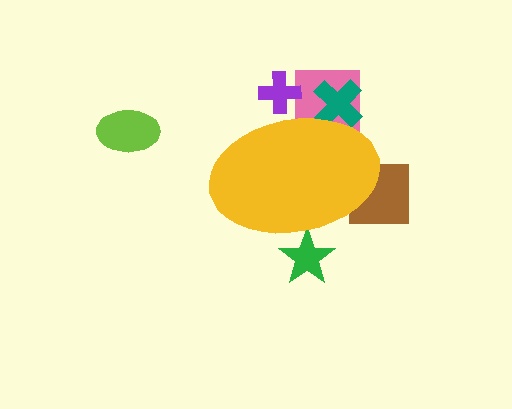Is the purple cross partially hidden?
Yes, the purple cross is partially hidden behind the yellow ellipse.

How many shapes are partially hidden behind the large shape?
5 shapes are partially hidden.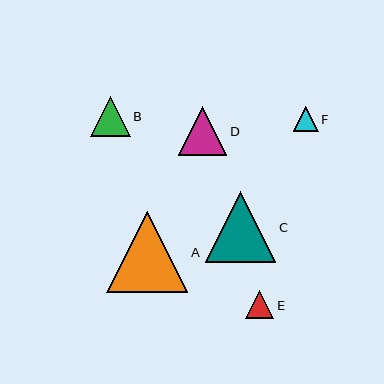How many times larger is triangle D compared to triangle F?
Triangle D is approximately 1.9 times the size of triangle F.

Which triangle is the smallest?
Triangle F is the smallest with a size of approximately 25 pixels.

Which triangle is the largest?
Triangle A is the largest with a size of approximately 81 pixels.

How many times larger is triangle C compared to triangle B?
Triangle C is approximately 1.8 times the size of triangle B.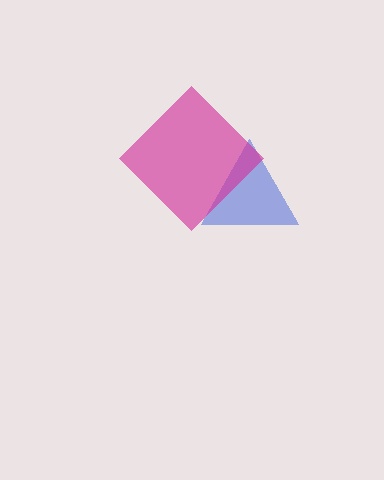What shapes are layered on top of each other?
The layered shapes are: a blue triangle, a magenta diamond.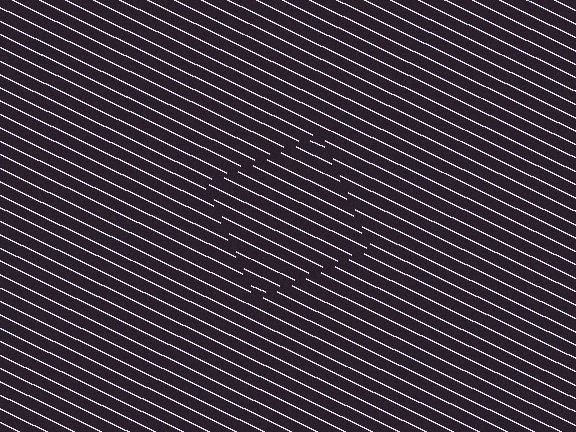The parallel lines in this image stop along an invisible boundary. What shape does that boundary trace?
An illusory square. The interior of the shape contains the same grating, shifted by half a period — the contour is defined by the phase discontinuity where line-ends from the inner and outer gratings abut.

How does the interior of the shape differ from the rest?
The interior of the shape contains the same grating, shifted by half a period — the contour is defined by the phase discontinuity where line-ends from the inner and outer gratings abut.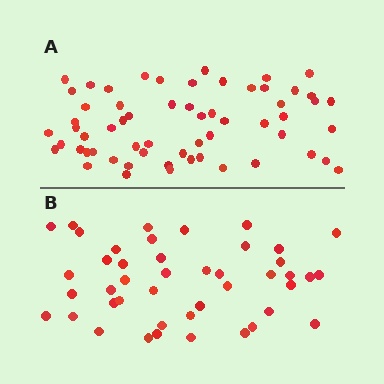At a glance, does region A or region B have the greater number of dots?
Region A (the top region) has more dots.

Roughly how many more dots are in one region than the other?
Region A has approximately 15 more dots than region B.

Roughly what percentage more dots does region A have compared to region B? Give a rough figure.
About 35% more.